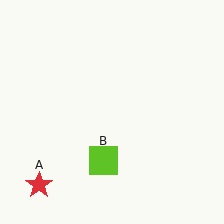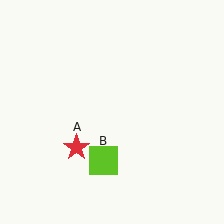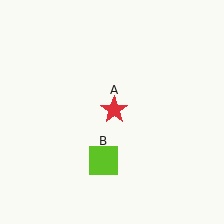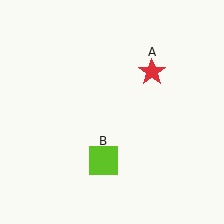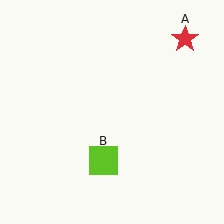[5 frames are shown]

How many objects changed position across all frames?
1 object changed position: red star (object A).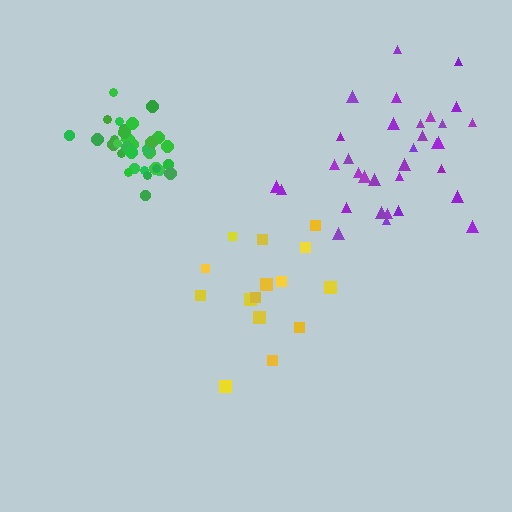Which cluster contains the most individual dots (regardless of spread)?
Green (34).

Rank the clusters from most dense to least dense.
green, purple, yellow.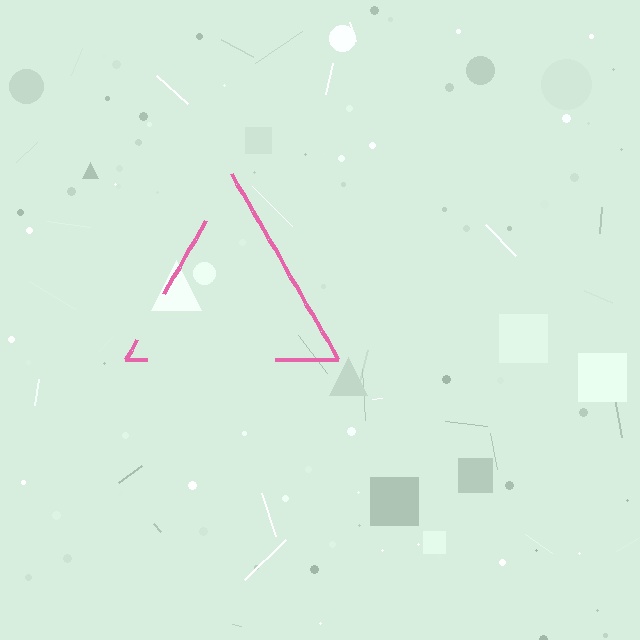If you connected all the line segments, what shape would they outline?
They would outline a triangle.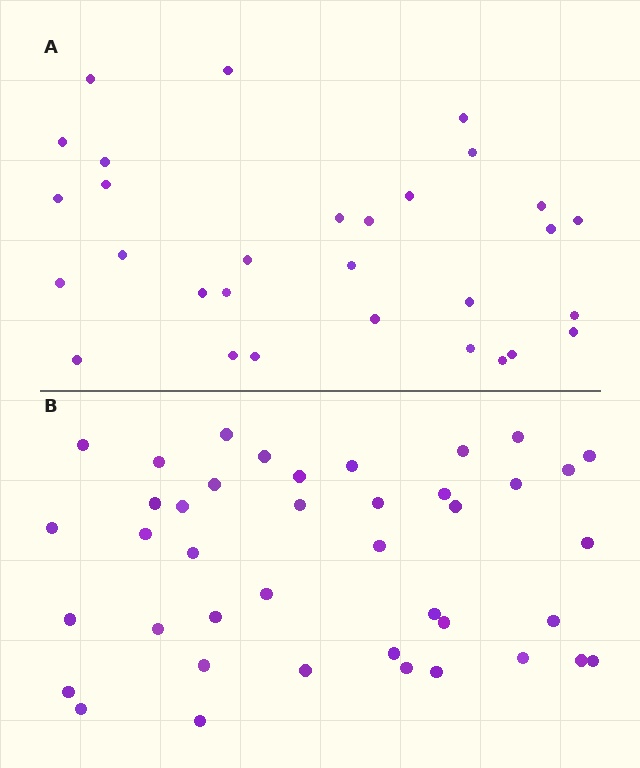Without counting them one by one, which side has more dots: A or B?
Region B (the bottom region) has more dots.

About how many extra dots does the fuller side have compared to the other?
Region B has roughly 12 or so more dots than region A.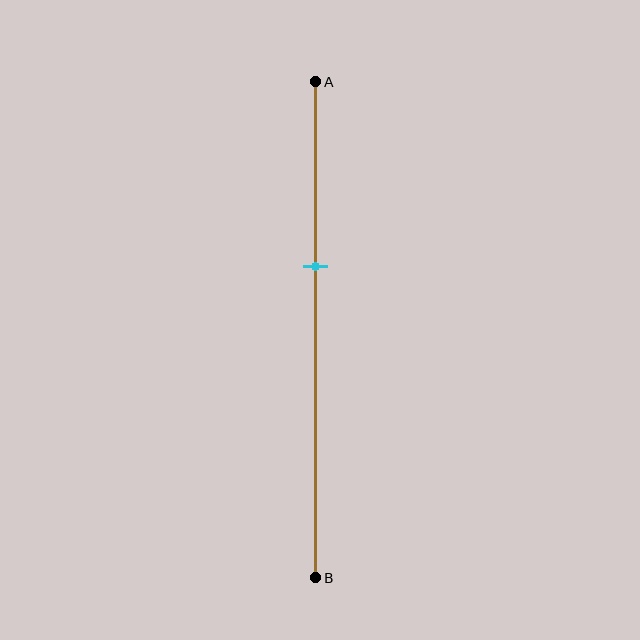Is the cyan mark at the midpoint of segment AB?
No, the mark is at about 35% from A, not at the 50% midpoint.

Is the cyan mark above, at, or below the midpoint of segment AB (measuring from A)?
The cyan mark is above the midpoint of segment AB.